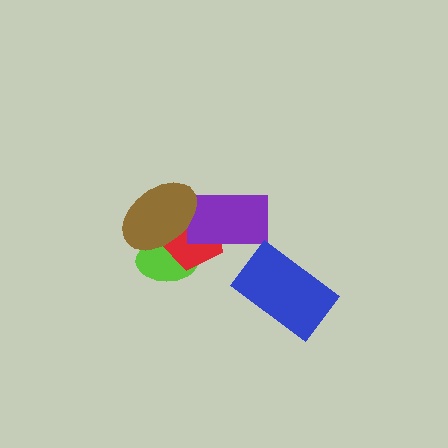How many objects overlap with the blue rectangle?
0 objects overlap with the blue rectangle.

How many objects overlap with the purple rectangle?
2 objects overlap with the purple rectangle.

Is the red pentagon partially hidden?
Yes, it is partially covered by another shape.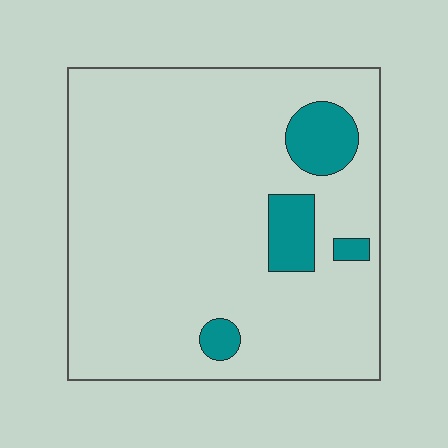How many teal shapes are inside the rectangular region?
4.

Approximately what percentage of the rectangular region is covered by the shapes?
Approximately 10%.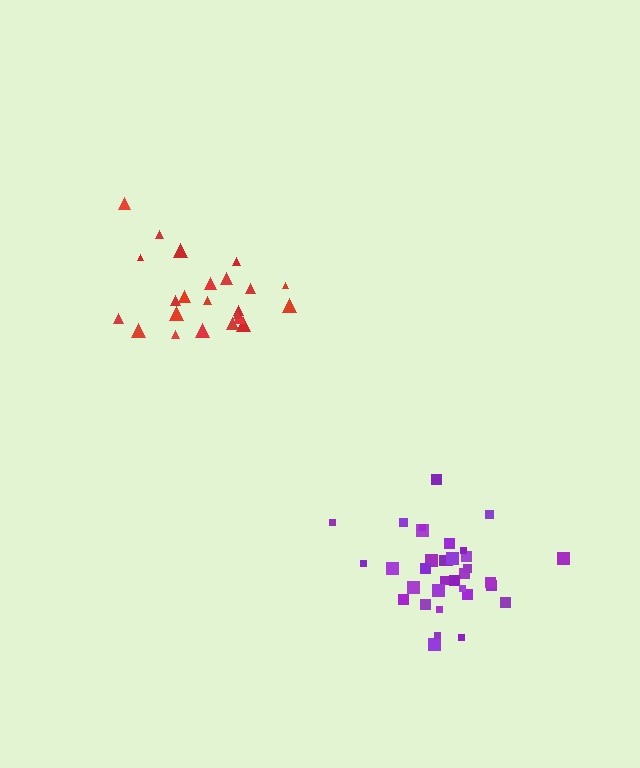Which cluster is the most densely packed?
Purple.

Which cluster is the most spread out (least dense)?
Red.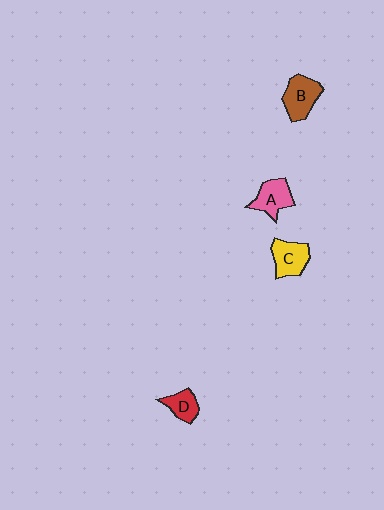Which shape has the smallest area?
Shape D (red).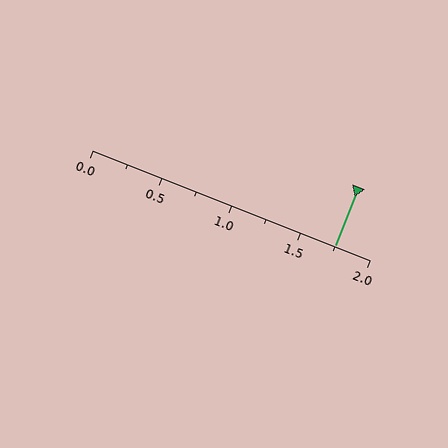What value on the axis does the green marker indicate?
The marker indicates approximately 1.75.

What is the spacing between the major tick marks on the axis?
The major ticks are spaced 0.5 apart.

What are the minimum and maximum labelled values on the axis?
The axis runs from 0.0 to 2.0.